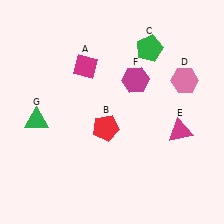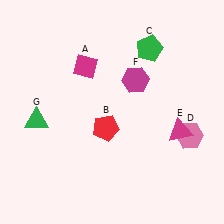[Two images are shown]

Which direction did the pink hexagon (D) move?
The pink hexagon (D) moved down.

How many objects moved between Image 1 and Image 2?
1 object moved between the two images.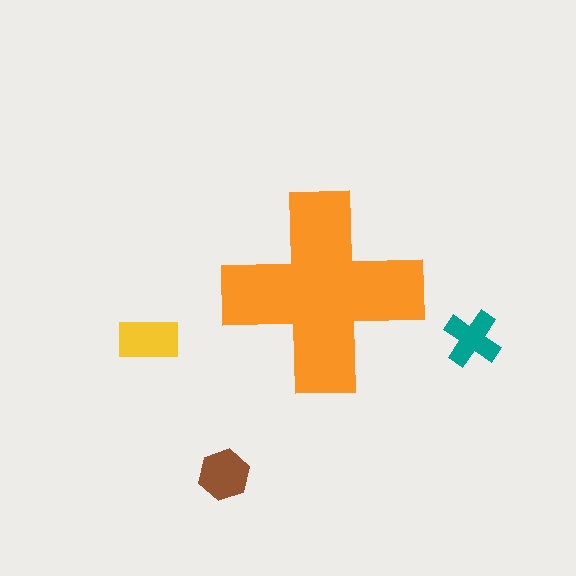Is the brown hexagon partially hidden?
No, the brown hexagon is fully visible.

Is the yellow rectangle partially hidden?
No, the yellow rectangle is fully visible.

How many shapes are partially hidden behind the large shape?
0 shapes are partially hidden.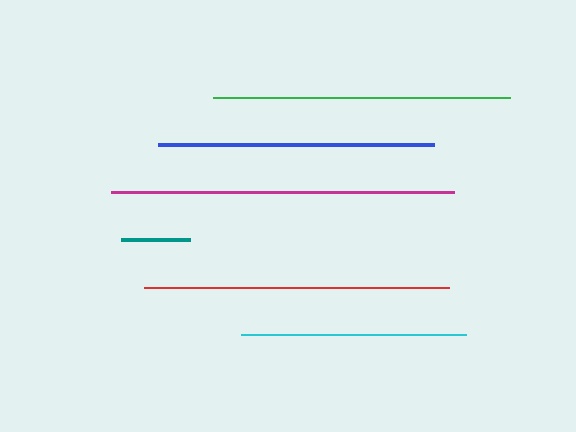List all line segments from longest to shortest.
From longest to shortest: magenta, red, green, blue, cyan, teal.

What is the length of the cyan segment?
The cyan segment is approximately 225 pixels long.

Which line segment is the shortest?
The teal line is the shortest at approximately 69 pixels.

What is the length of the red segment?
The red segment is approximately 304 pixels long.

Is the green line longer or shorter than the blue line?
The green line is longer than the blue line.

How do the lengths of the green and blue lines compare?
The green and blue lines are approximately the same length.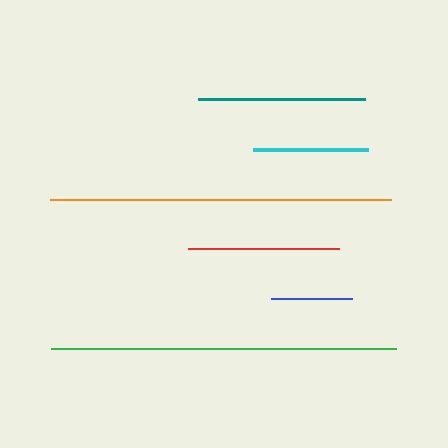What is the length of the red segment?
The red segment is approximately 151 pixels long.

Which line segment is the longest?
The green line is the longest at approximately 345 pixels.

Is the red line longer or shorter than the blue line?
The red line is longer than the blue line.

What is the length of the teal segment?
The teal segment is approximately 167 pixels long.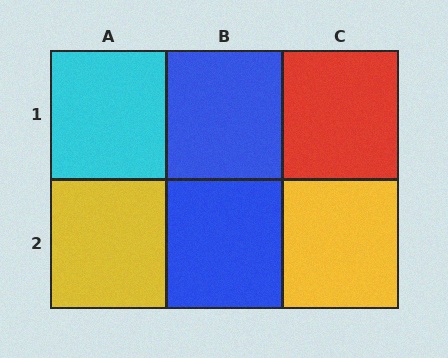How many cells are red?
1 cell is red.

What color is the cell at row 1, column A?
Cyan.